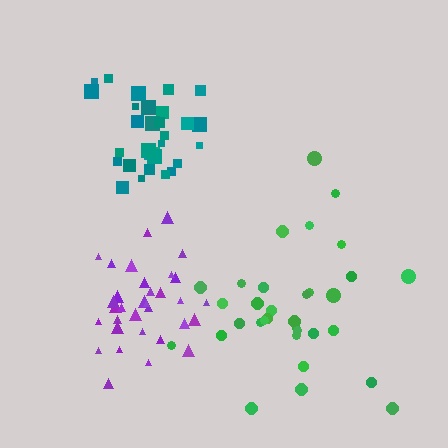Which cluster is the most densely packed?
Purple.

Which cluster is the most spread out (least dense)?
Green.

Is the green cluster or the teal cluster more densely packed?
Teal.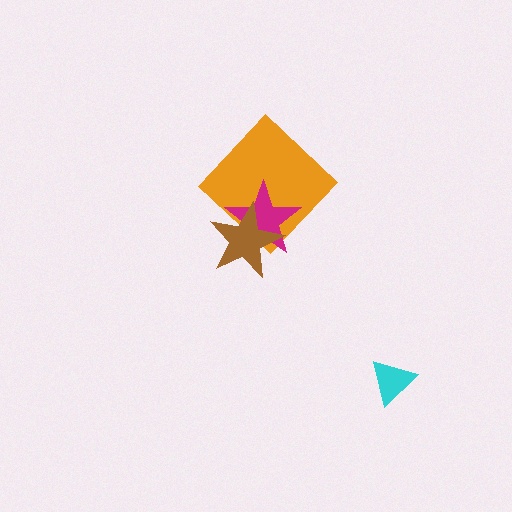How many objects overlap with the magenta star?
2 objects overlap with the magenta star.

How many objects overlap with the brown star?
2 objects overlap with the brown star.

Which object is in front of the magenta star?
The brown star is in front of the magenta star.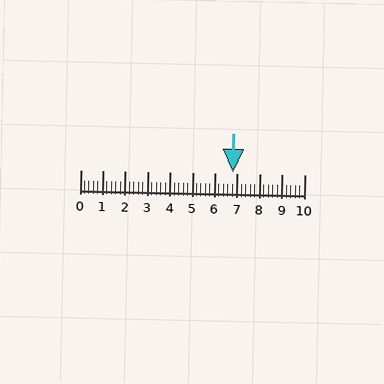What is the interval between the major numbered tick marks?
The major tick marks are spaced 1 units apart.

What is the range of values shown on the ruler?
The ruler shows values from 0 to 10.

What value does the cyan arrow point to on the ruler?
The cyan arrow points to approximately 6.8.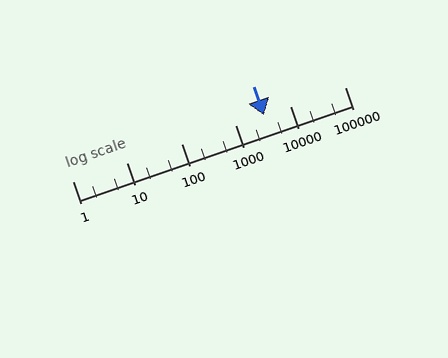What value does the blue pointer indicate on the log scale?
The pointer indicates approximately 3300.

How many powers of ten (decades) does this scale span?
The scale spans 5 decades, from 1 to 100000.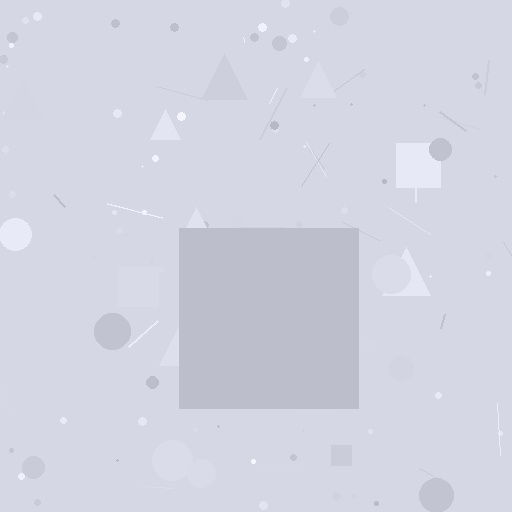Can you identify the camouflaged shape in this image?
The camouflaged shape is a square.